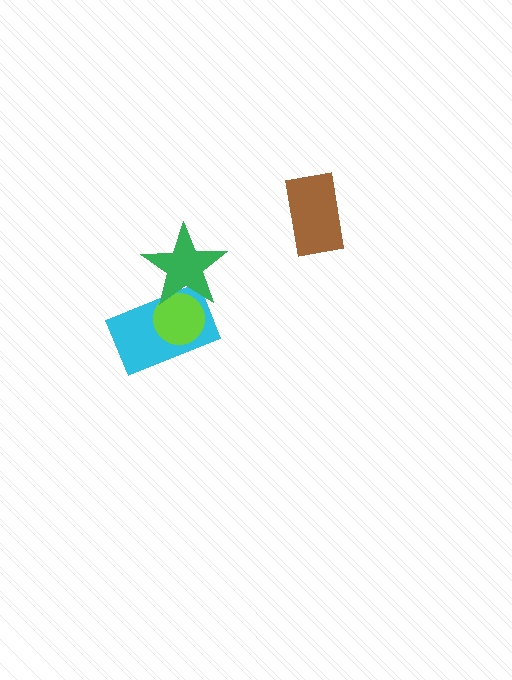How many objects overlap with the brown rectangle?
0 objects overlap with the brown rectangle.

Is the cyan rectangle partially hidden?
Yes, it is partially covered by another shape.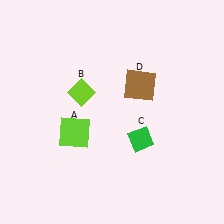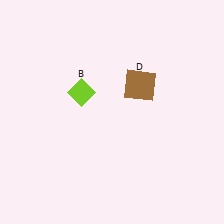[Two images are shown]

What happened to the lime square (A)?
The lime square (A) was removed in Image 2. It was in the bottom-left area of Image 1.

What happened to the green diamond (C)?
The green diamond (C) was removed in Image 2. It was in the bottom-right area of Image 1.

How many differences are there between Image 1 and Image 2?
There are 2 differences between the two images.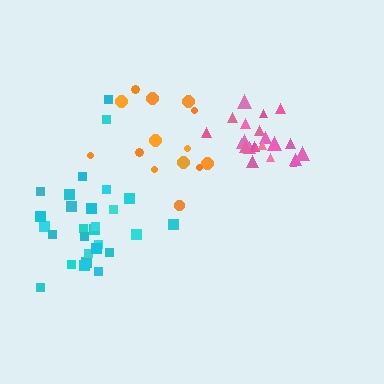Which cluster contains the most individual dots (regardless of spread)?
Cyan (28).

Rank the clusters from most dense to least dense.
pink, cyan, orange.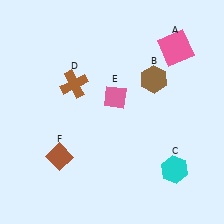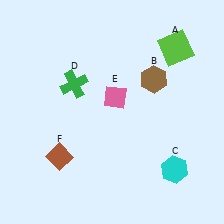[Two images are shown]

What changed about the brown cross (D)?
In Image 1, D is brown. In Image 2, it changed to green.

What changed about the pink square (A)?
In Image 1, A is pink. In Image 2, it changed to lime.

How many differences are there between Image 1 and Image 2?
There are 2 differences between the two images.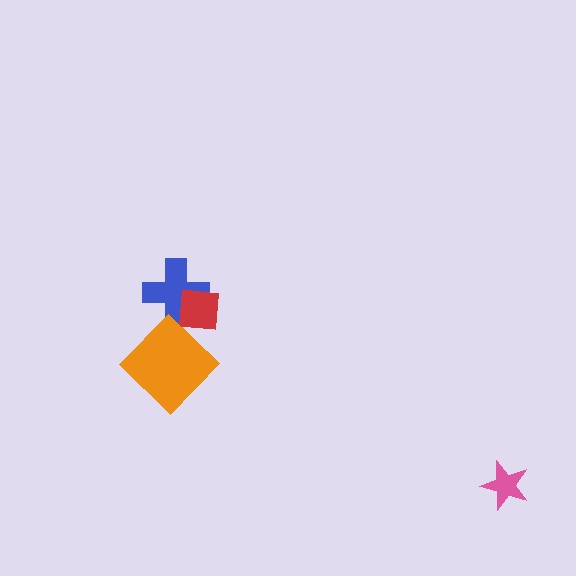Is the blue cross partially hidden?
Yes, it is partially covered by another shape.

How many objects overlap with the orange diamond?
2 objects overlap with the orange diamond.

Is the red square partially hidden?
Yes, it is partially covered by another shape.